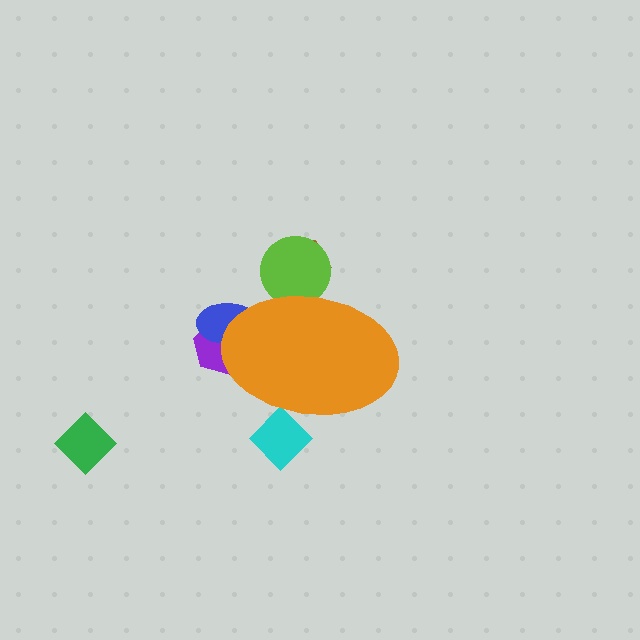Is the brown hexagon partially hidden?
Yes, the brown hexagon is partially hidden behind the orange ellipse.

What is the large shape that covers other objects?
An orange ellipse.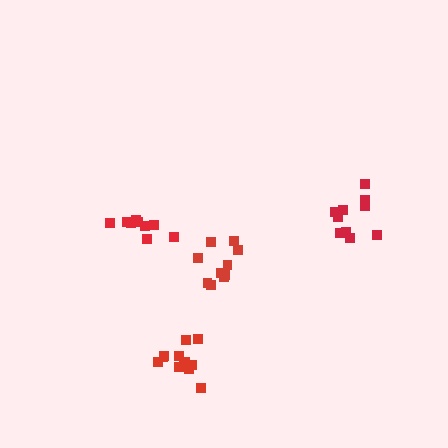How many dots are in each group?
Group 1: 9 dots, Group 2: 10 dots, Group 3: 10 dots, Group 4: 12 dots (41 total).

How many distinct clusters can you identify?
There are 4 distinct clusters.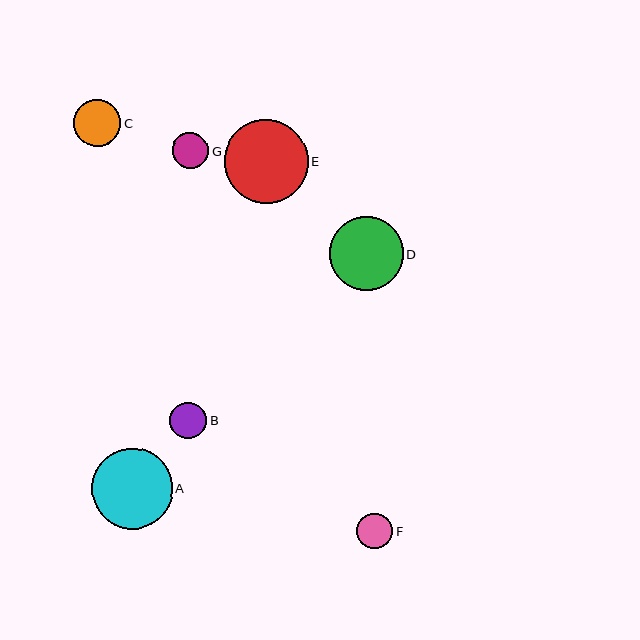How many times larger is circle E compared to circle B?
Circle E is approximately 2.3 times the size of circle B.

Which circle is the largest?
Circle E is the largest with a size of approximately 84 pixels.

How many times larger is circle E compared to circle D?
Circle E is approximately 1.1 times the size of circle D.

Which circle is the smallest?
Circle G is the smallest with a size of approximately 36 pixels.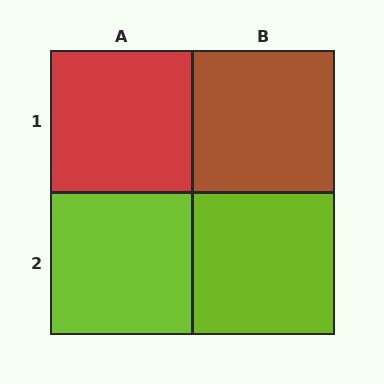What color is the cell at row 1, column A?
Red.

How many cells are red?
1 cell is red.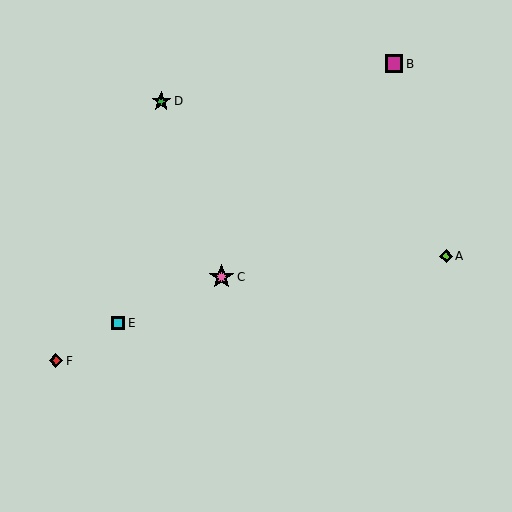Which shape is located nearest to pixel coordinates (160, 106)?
The green star (labeled D) at (161, 101) is nearest to that location.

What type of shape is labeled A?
Shape A is a lime diamond.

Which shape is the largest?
The pink star (labeled C) is the largest.